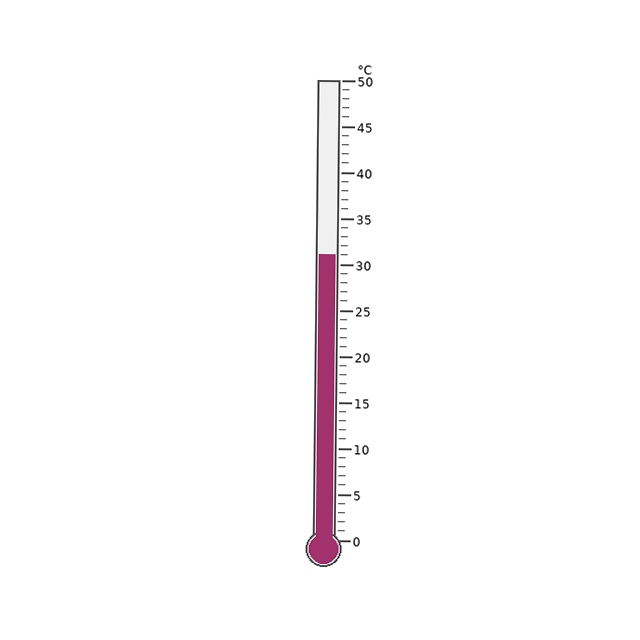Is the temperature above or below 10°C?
The temperature is above 10°C.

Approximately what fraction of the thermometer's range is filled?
The thermometer is filled to approximately 60% of its range.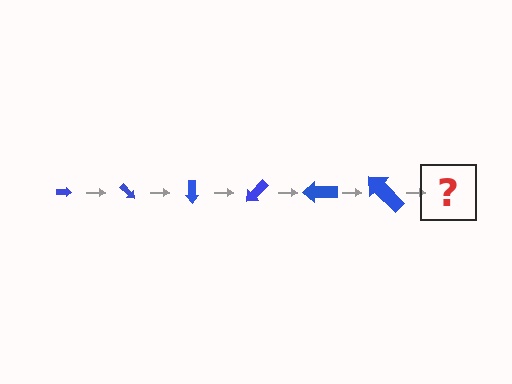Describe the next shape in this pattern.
It should be an arrow, larger than the previous one and rotated 270 degrees from the start.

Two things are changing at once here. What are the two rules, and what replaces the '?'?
The two rules are that the arrow grows larger each step and it rotates 45 degrees each step. The '?' should be an arrow, larger than the previous one and rotated 270 degrees from the start.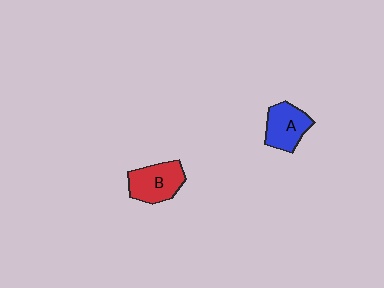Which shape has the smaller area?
Shape A (blue).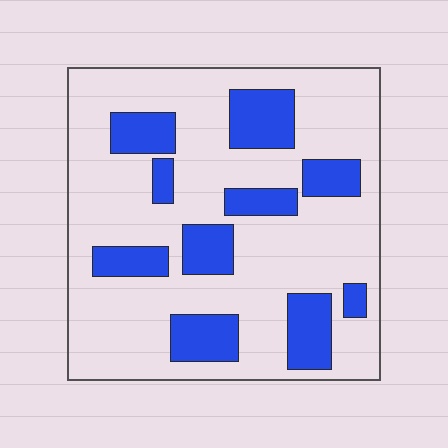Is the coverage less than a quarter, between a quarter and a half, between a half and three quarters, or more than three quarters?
Between a quarter and a half.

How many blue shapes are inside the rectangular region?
10.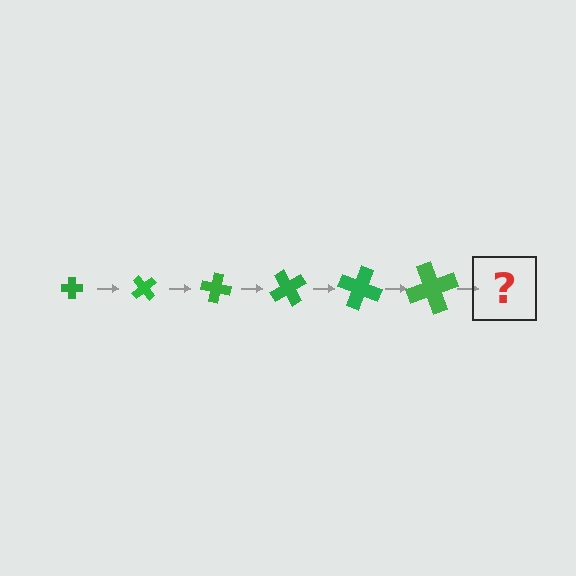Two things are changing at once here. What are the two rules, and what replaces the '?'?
The two rules are that the cross grows larger each step and it rotates 50 degrees each step. The '?' should be a cross, larger than the previous one and rotated 300 degrees from the start.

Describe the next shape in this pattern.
It should be a cross, larger than the previous one and rotated 300 degrees from the start.